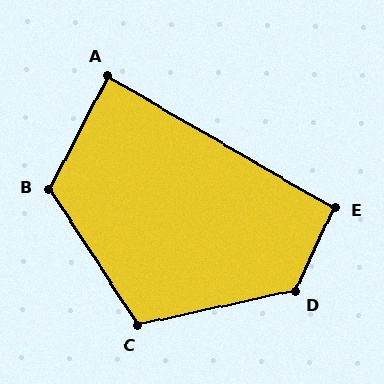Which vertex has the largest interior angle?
D, at approximately 127 degrees.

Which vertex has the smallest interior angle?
A, at approximately 87 degrees.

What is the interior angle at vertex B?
Approximately 119 degrees (obtuse).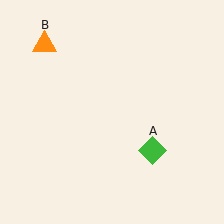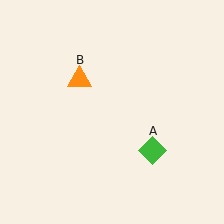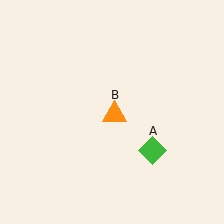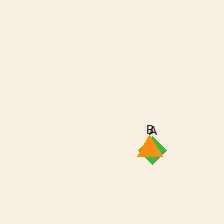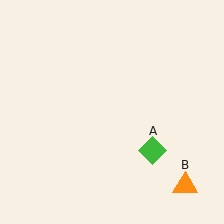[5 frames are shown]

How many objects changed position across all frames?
1 object changed position: orange triangle (object B).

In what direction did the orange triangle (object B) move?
The orange triangle (object B) moved down and to the right.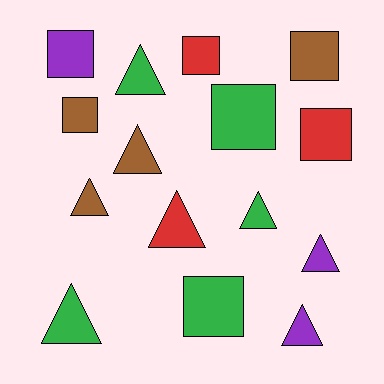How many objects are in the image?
There are 15 objects.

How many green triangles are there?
There are 3 green triangles.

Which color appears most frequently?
Green, with 5 objects.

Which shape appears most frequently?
Triangle, with 8 objects.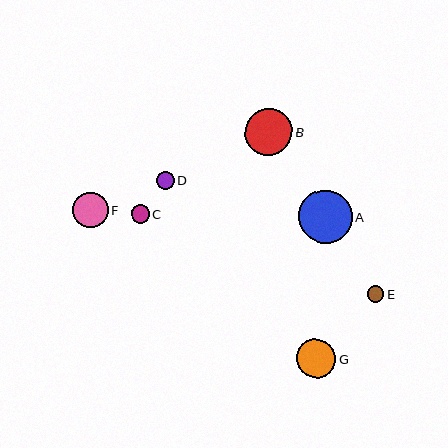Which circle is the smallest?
Circle E is the smallest with a size of approximately 17 pixels.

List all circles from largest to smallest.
From largest to smallest: A, B, G, F, C, D, E.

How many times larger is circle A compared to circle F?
Circle A is approximately 1.5 times the size of circle F.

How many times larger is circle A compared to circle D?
Circle A is approximately 3.0 times the size of circle D.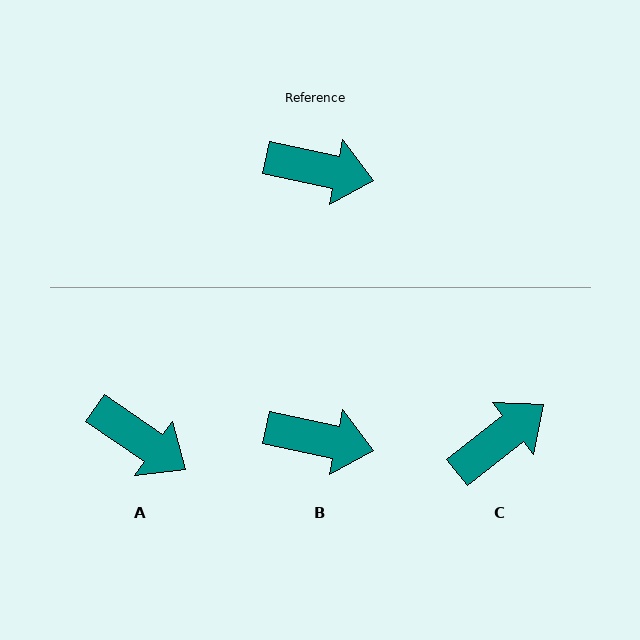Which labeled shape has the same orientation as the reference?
B.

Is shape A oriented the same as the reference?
No, it is off by about 23 degrees.